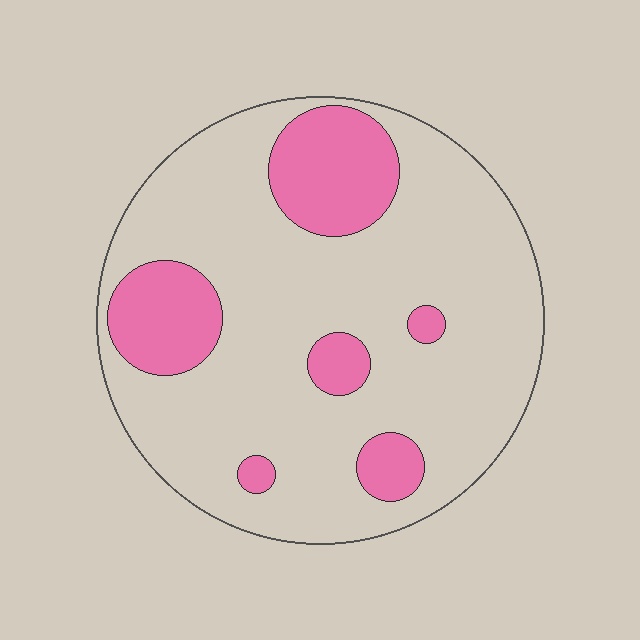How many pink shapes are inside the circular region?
6.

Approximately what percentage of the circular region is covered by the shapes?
Approximately 20%.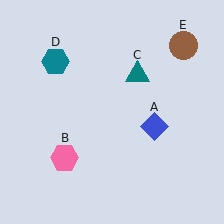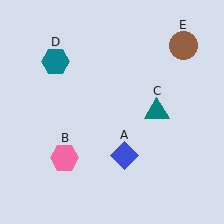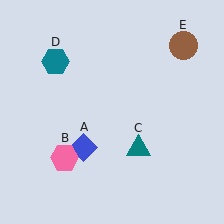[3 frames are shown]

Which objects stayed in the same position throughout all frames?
Pink hexagon (object B) and teal hexagon (object D) and brown circle (object E) remained stationary.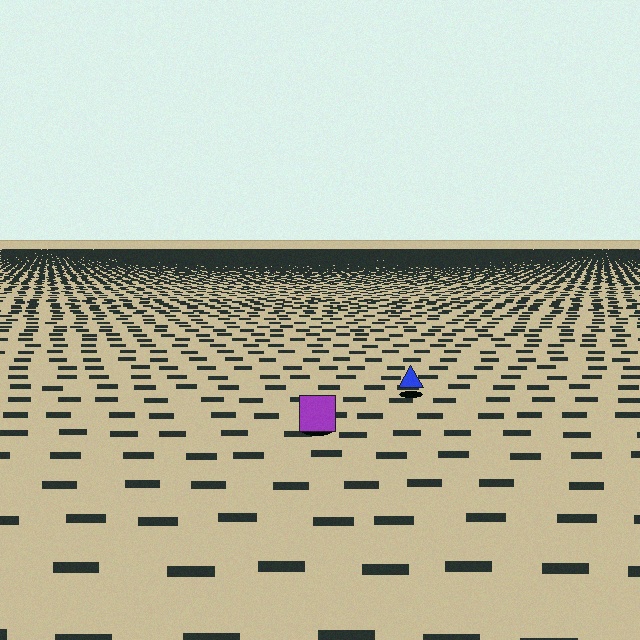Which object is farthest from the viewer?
The blue triangle is farthest from the viewer. It appears smaller and the ground texture around it is denser.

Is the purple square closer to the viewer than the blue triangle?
Yes. The purple square is closer — you can tell from the texture gradient: the ground texture is coarser near it.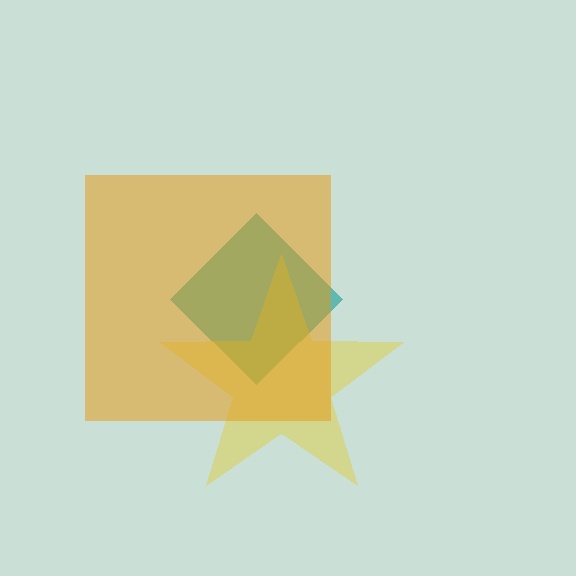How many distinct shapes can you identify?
There are 3 distinct shapes: a teal diamond, a yellow star, an orange square.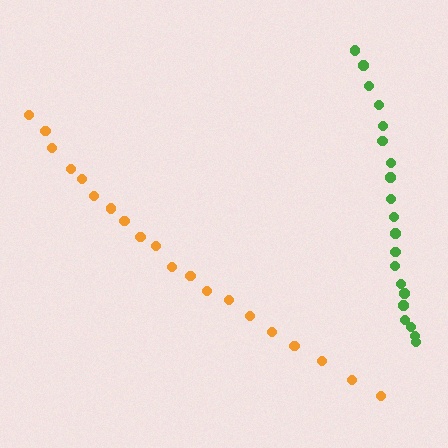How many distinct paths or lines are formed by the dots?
There are 2 distinct paths.